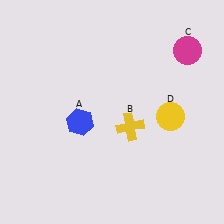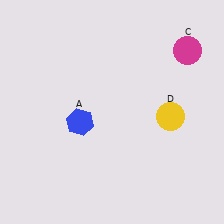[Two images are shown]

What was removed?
The yellow cross (B) was removed in Image 2.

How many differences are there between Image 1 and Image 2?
There is 1 difference between the two images.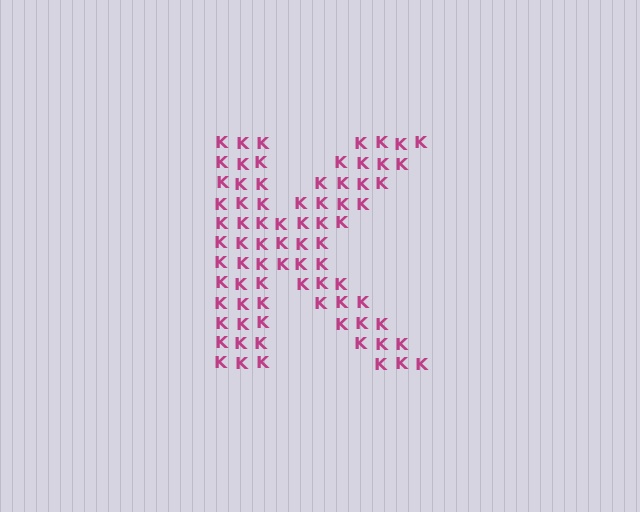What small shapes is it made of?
It is made of small letter K's.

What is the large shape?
The large shape is the letter K.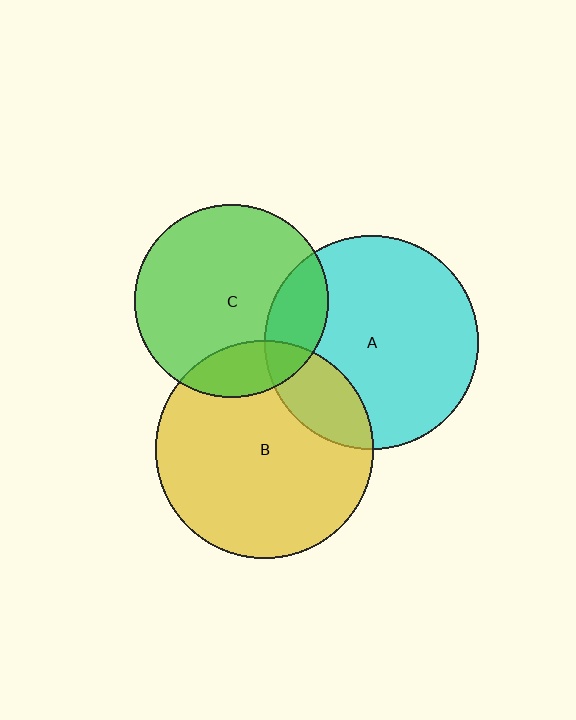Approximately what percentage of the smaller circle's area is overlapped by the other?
Approximately 15%.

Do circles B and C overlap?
Yes.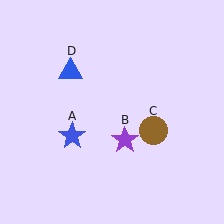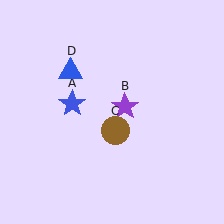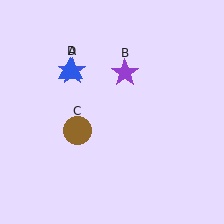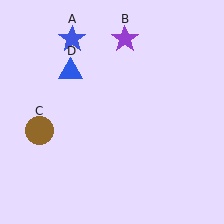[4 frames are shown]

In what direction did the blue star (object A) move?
The blue star (object A) moved up.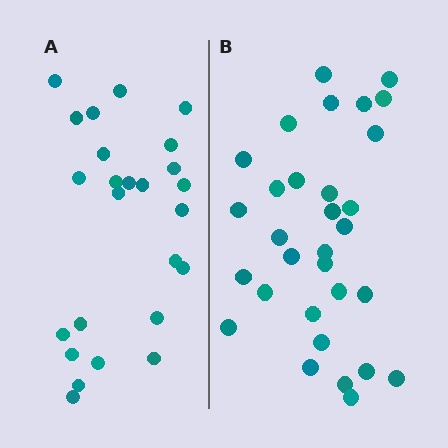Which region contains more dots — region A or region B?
Region B (the right region) has more dots.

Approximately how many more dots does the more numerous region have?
Region B has about 6 more dots than region A.